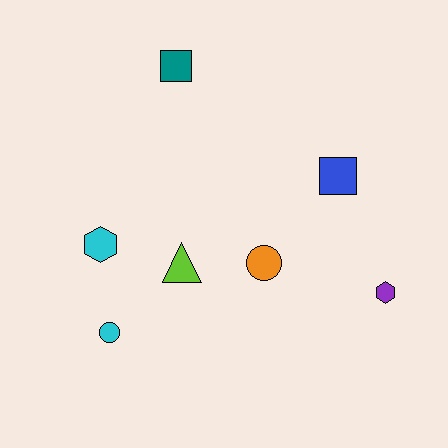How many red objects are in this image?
There are no red objects.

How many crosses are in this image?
There are no crosses.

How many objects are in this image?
There are 7 objects.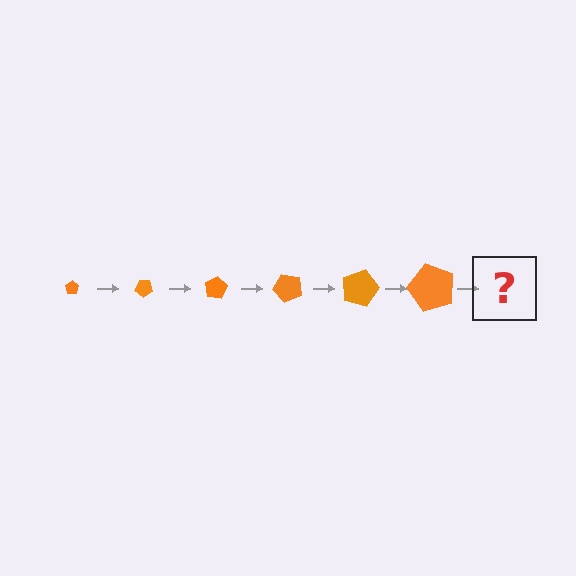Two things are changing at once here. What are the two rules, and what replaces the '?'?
The two rules are that the pentagon grows larger each step and it rotates 40 degrees each step. The '?' should be a pentagon, larger than the previous one and rotated 240 degrees from the start.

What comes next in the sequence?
The next element should be a pentagon, larger than the previous one and rotated 240 degrees from the start.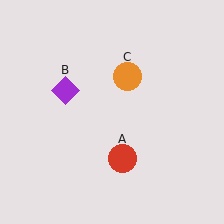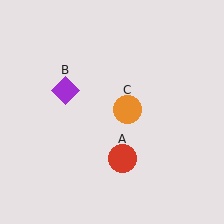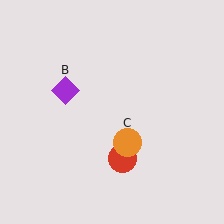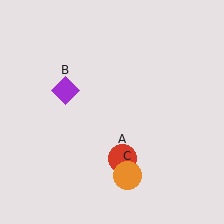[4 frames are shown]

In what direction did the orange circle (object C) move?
The orange circle (object C) moved down.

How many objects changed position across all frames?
1 object changed position: orange circle (object C).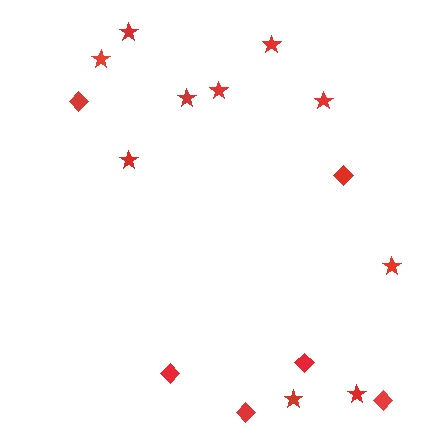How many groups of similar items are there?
There are 2 groups: one group of diamonds (6) and one group of stars (10).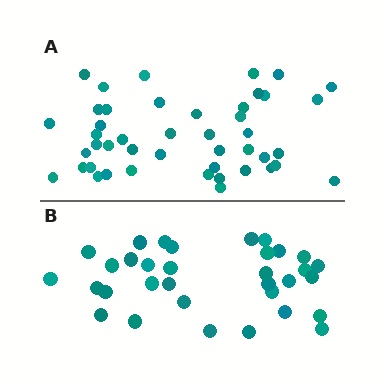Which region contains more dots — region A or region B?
Region A (the top region) has more dots.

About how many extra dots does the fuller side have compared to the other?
Region A has roughly 12 or so more dots than region B.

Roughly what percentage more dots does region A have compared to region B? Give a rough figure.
About 35% more.